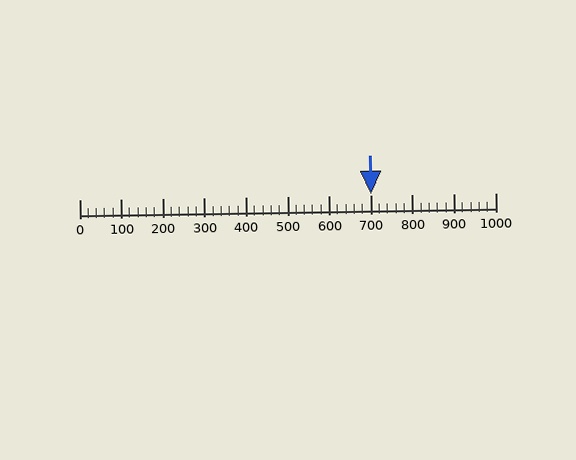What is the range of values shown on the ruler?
The ruler shows values from 0 to 1000.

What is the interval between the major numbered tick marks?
The major tick marks are spaced 100 units apart.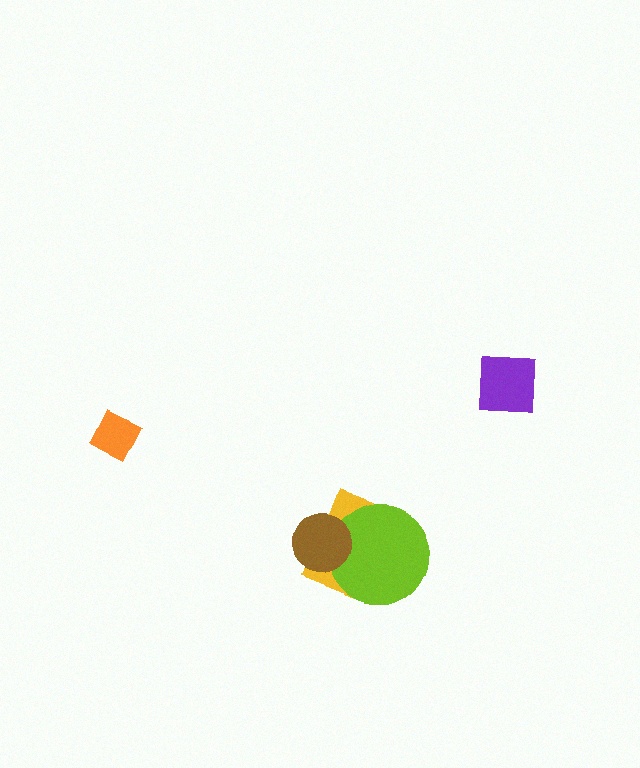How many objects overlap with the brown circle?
2 objects overlap with the brown circle.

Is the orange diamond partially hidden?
No, no other shape covers it.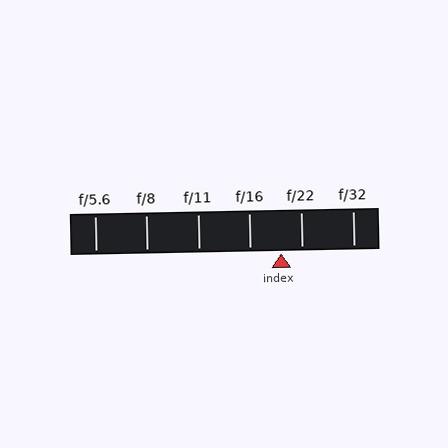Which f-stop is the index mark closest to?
The index mark is closest to f/22.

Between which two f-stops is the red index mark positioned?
The index mark is between f/16 and f/22.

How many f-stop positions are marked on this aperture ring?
There are 6 f-stop positions marked.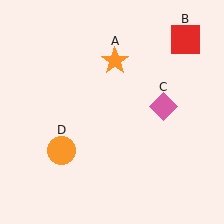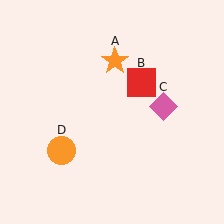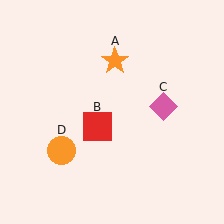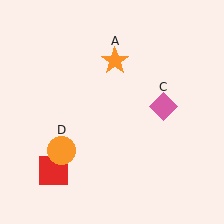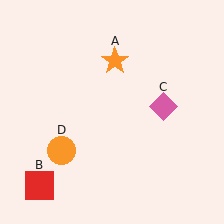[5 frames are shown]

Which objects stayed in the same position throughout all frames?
Orange star (object A) and pink diamond (object C) and orange circle (object D) remained stationary.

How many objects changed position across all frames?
1 object changed position: red square (object B).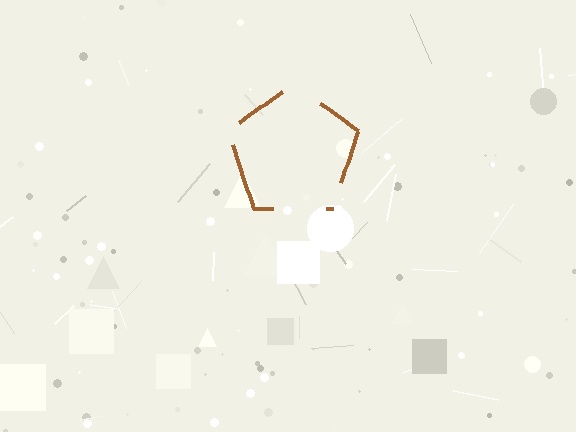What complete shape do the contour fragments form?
The contour fragments form a pentagon.